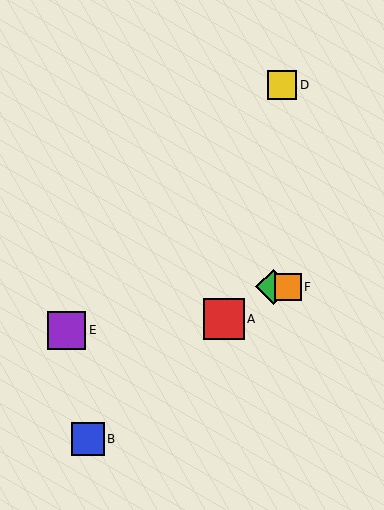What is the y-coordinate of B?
Object B is at y≈440.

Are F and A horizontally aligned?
No, F is at y≈287 and A is at y≈319.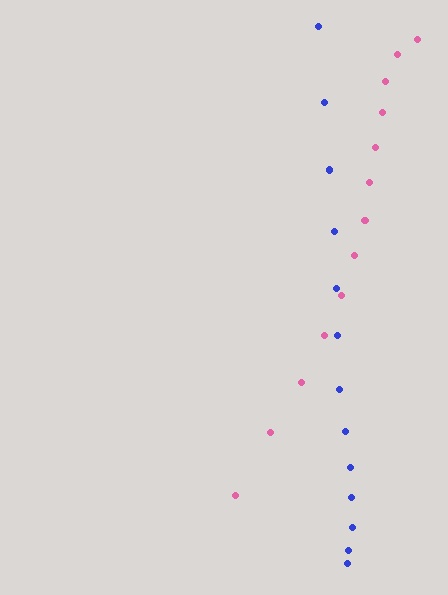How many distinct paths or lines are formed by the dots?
There are 2 distinct paths.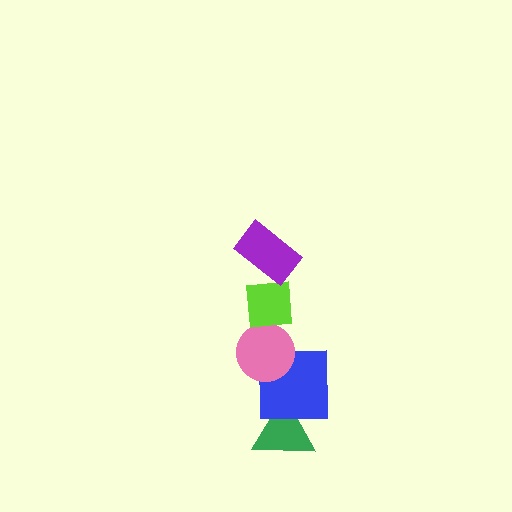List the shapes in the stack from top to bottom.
From top to bottom: the purple rectangle, the lime square, the pink circle, the blue square, the green triangle.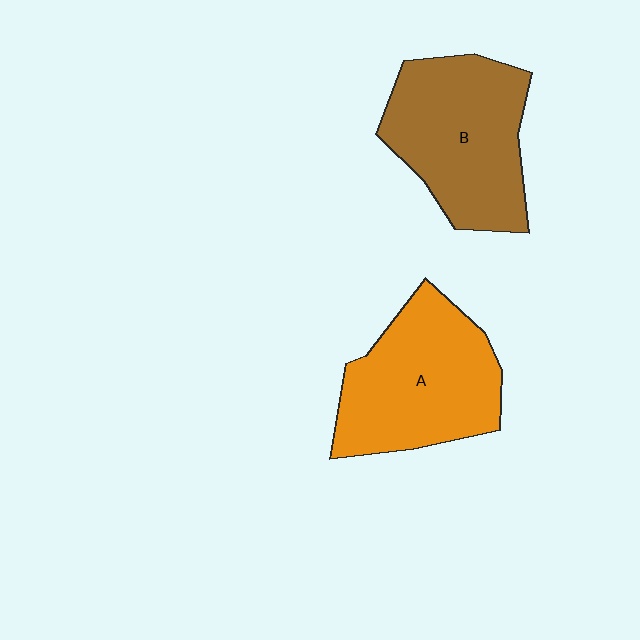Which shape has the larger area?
Shape B (brown).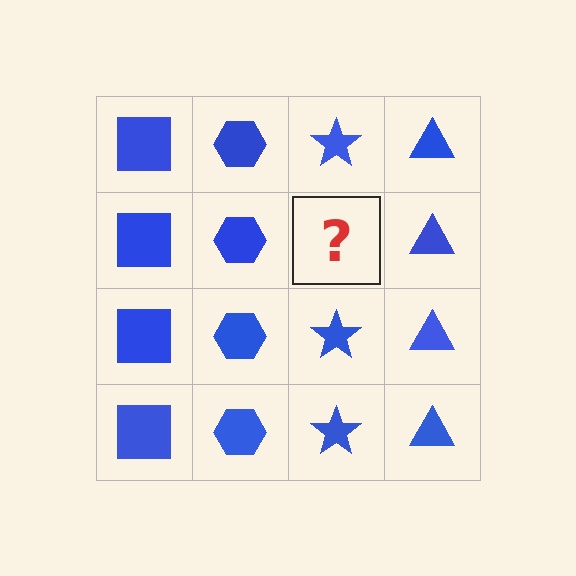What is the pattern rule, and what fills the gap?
The rule is that each column has a consistent shape. The gap should be filled with a blue star.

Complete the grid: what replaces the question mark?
The question mark should be replaced with a blue star.